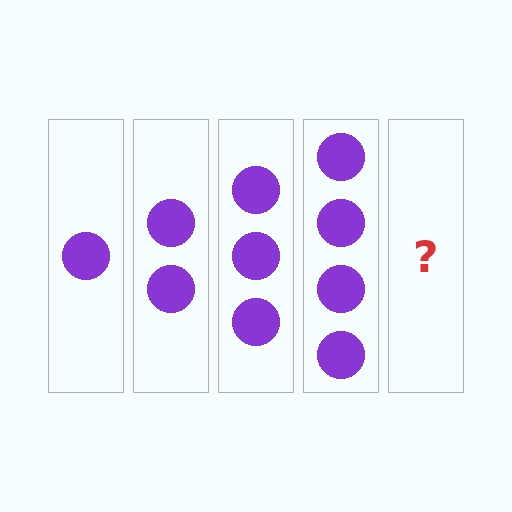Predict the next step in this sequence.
The next step is 5 circles.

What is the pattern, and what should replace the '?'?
The pattern is that each step adds one more circle. The '?' should be 5 circles.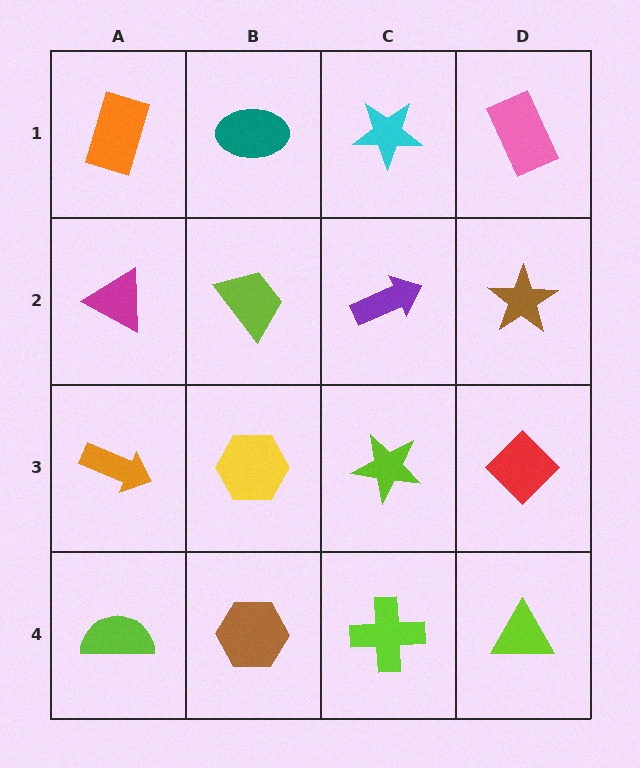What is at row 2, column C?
A purple arrow.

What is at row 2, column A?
A magenta triangle.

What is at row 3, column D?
A red diamond.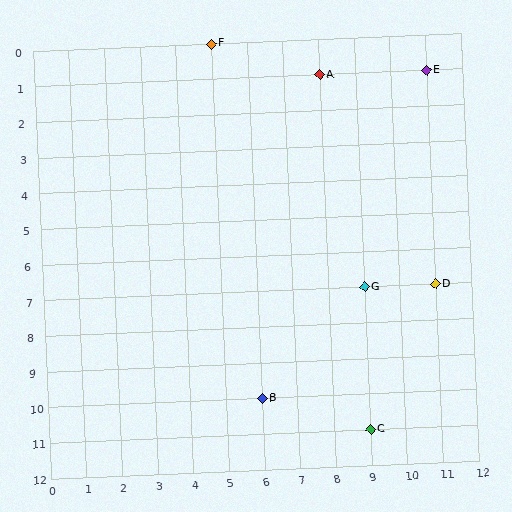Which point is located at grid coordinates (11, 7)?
Point D is at (11, 7).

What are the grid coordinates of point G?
Point G is at grid coordinates (9, 7).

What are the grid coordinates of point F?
Point F is at grid coordinates (5, 0).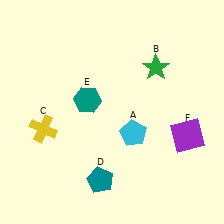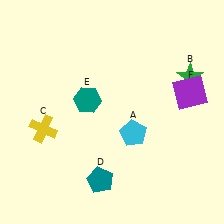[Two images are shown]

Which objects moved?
The objects that moved are: the green star (B), the purple square (F).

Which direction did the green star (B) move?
The green star (B) moved right.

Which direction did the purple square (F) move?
The purple square (F) moved up.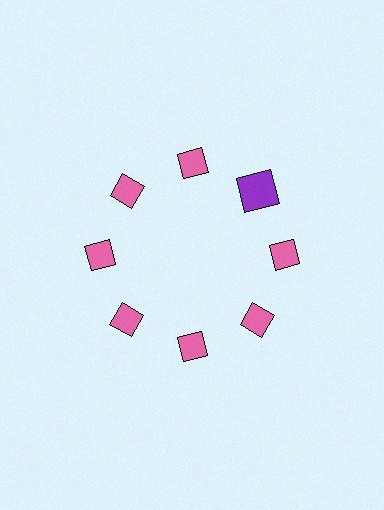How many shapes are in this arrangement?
There are 8 shapes arranged in a ring pattern.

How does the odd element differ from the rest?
It differs in both color (purple instead of pink) and shape (square instead of diamond).